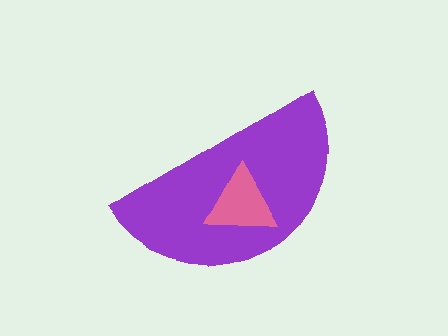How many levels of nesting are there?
2.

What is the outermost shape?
The purple semicircle.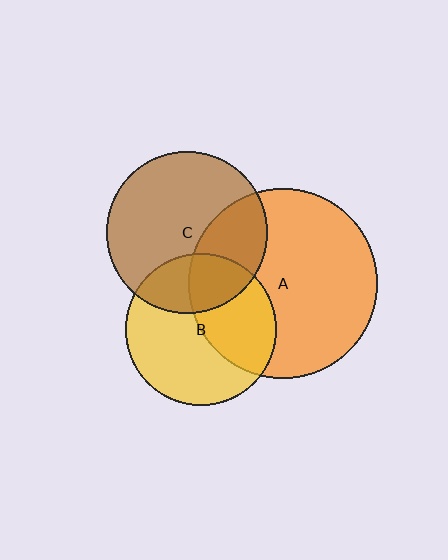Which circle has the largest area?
Circle A (orange).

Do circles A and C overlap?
Yes.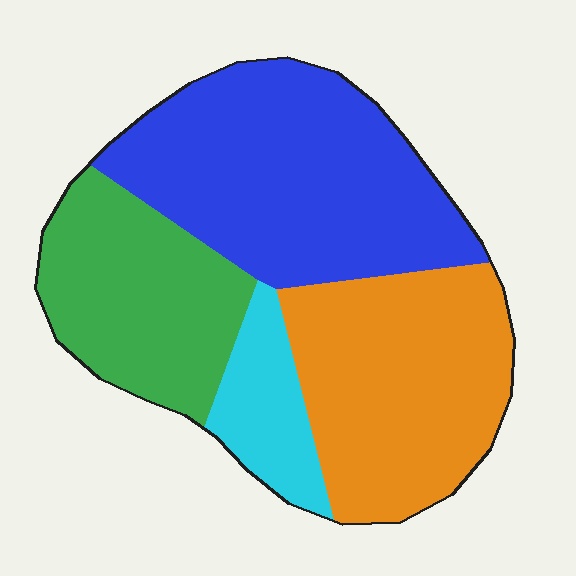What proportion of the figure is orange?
Orange covers roughly 30% of the figure.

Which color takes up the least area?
Cyan, at roughly 10%.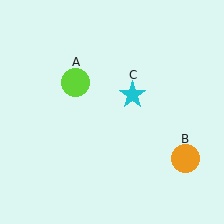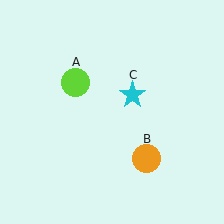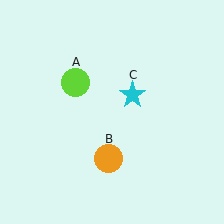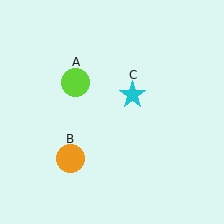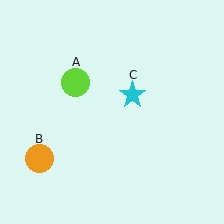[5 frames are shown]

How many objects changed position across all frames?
1 object changed position: orange circle (object B).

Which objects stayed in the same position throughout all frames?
Lime circle (object A) and cyan star (object C) remained stationary.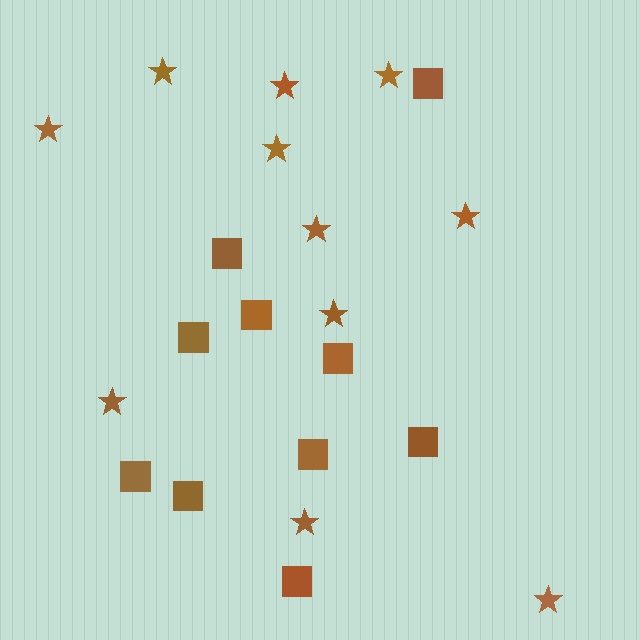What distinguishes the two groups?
There are 2 groups: one group of stars (11) and one group of squares (10).